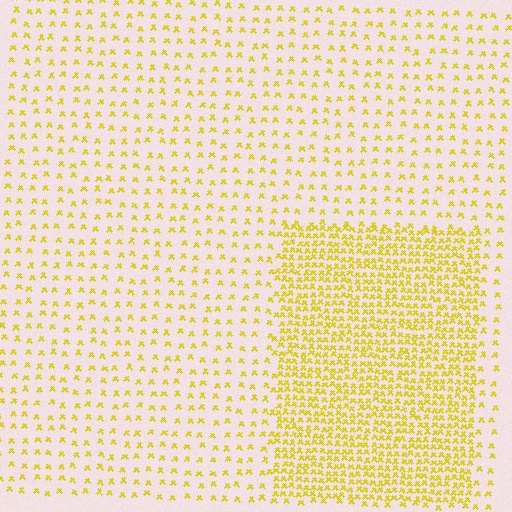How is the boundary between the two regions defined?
The boundary is defined by a change in element density (approximately 2.9x ratio). All elements are the same color, size, and shape.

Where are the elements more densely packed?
The elements are more densely packed inside the rectangle boundary.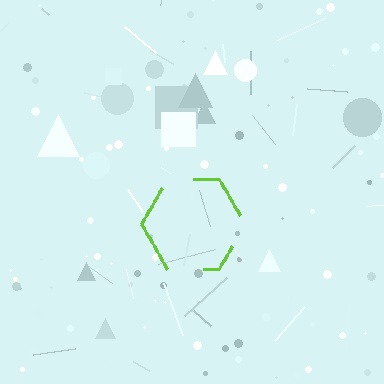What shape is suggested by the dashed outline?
The dashed outline suggests a hexagon.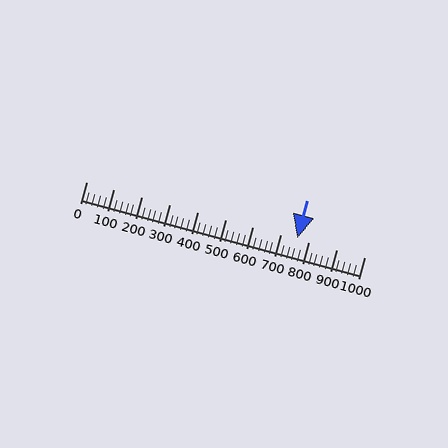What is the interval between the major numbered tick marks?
The major tick marks are spaced 100 units apart.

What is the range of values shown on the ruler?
The ruler shows values from 0 to 1000.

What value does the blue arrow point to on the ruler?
The blue arrow points to approximately 760.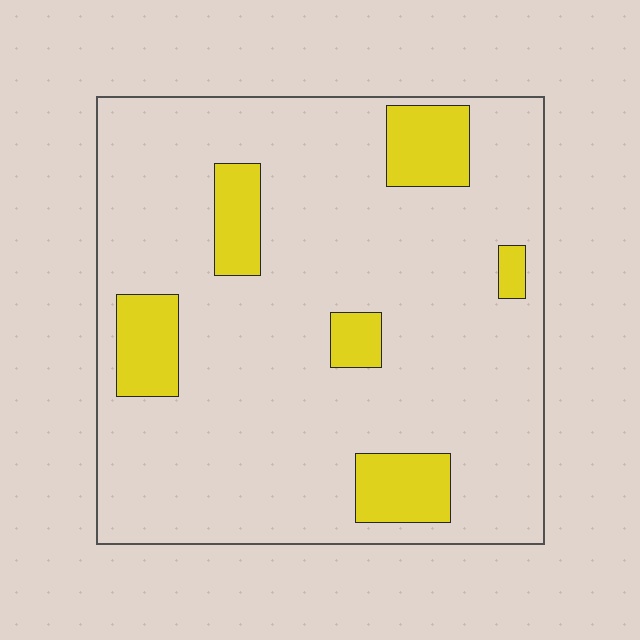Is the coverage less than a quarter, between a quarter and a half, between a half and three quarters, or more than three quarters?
Less than a quarter.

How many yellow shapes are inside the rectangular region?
6.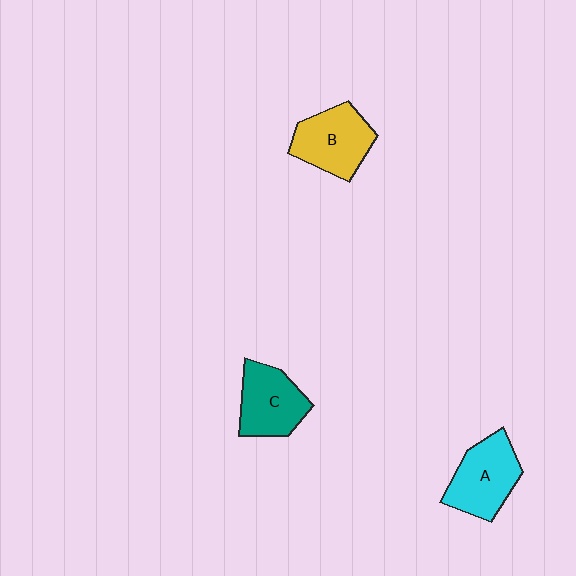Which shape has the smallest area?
Shape C (teal).